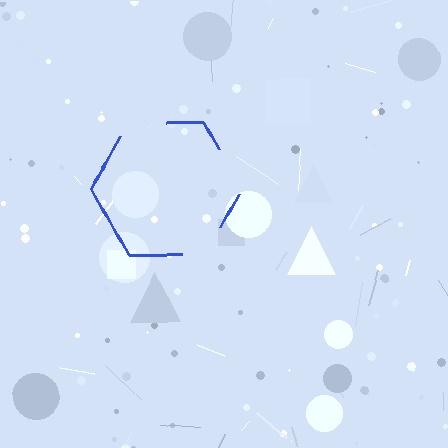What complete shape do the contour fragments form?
The contour fragments form a hexagon.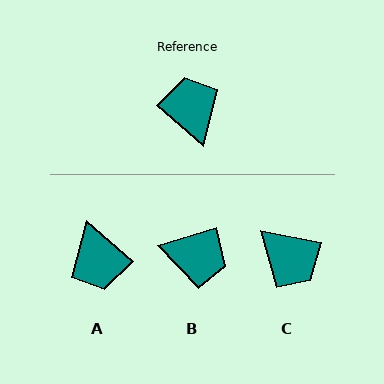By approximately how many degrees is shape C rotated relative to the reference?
Approximately 150 degrees clockwise.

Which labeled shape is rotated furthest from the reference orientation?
A, about 179 degrees away.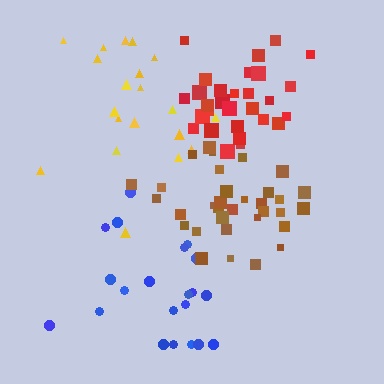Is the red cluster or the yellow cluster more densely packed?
Red.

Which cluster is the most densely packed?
Red.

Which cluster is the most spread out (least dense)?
Blue.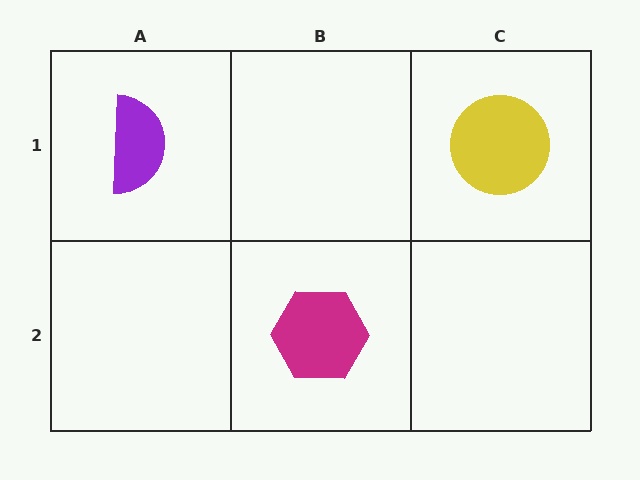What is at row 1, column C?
A yellow circle.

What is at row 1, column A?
A purple semicircle.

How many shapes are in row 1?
2 shapes.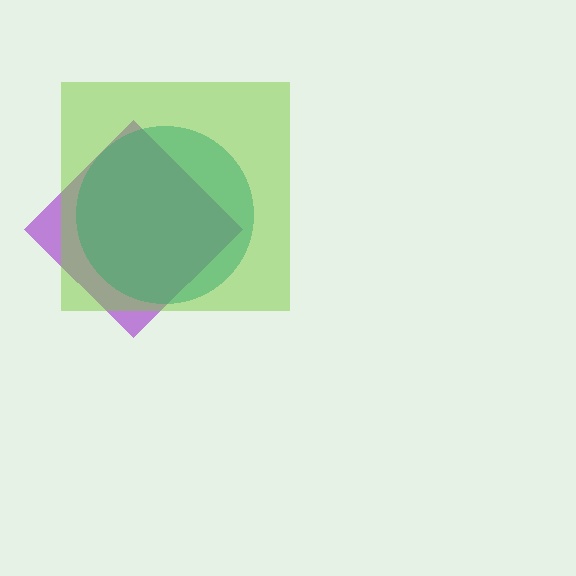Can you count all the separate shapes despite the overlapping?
Yes, there are 3 separate shapes.